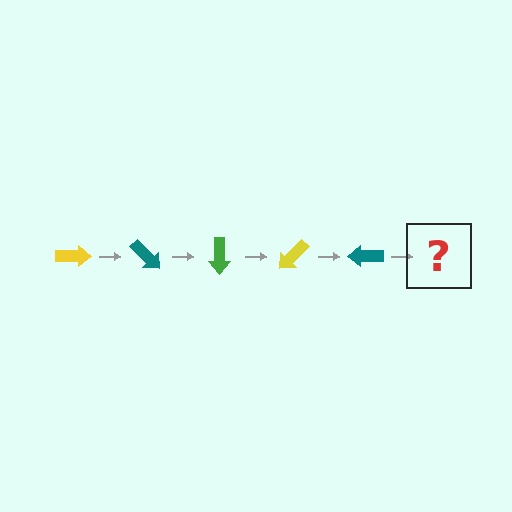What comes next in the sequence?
The next element should be a green arrow, rotated 225 degrees from the start.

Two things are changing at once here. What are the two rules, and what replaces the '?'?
The two rules are that it rotates 45 degrees each step and the color cycles through yellow, teal, and green. The '?' should be a green arrow, rotated 225 degrees from the start.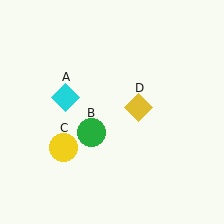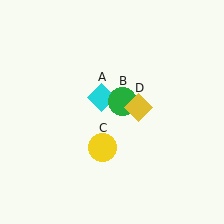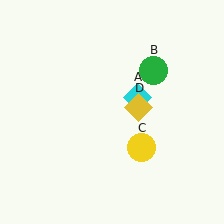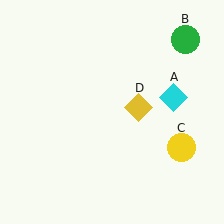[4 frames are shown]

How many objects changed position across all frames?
3 objects changed position: cyan diamond (object A), green circle (object B), yellow circle (object C).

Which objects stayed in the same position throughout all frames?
Yellow diamond (object D) remained stationary.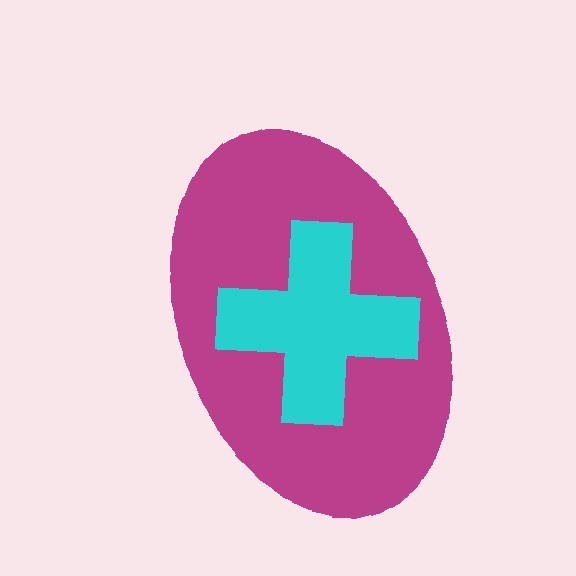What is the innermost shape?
The cyan cross.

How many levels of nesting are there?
2.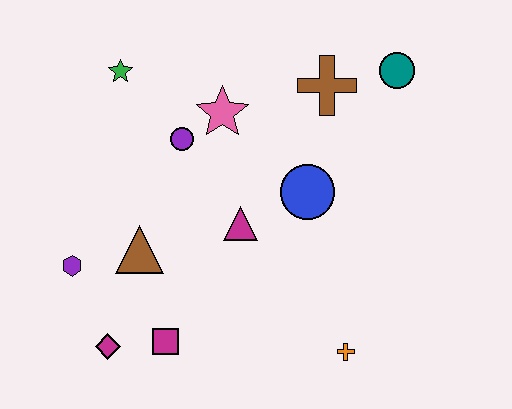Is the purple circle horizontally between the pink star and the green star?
Yes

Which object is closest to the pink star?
The purple circle is closest to the pink star.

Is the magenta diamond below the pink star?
Yes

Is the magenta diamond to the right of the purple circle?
No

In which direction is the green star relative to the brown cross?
The green star is to the left of the brown cross.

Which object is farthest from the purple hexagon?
The teal circle is farthest from the purple hexagon.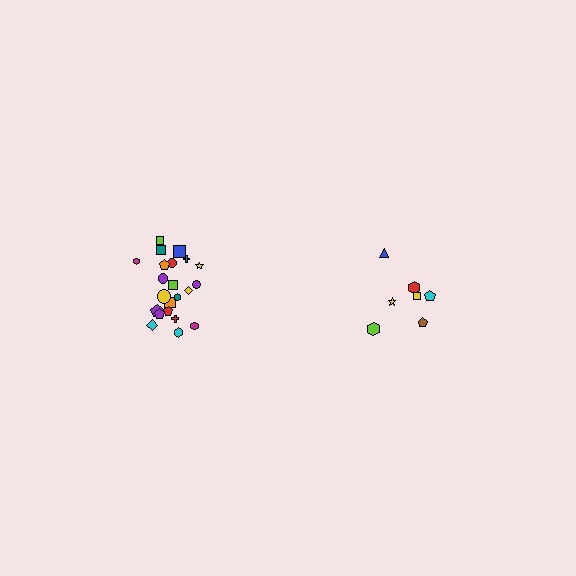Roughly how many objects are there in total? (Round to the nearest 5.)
Roughly 30 objects in total.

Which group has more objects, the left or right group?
The left group.